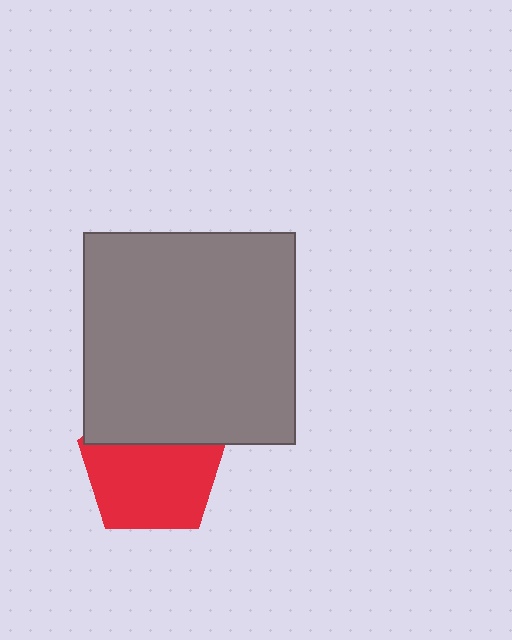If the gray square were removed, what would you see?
You would see the complete red pentagon.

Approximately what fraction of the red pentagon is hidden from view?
Roughly 32% of the red pentagon is hidden behind the gray square.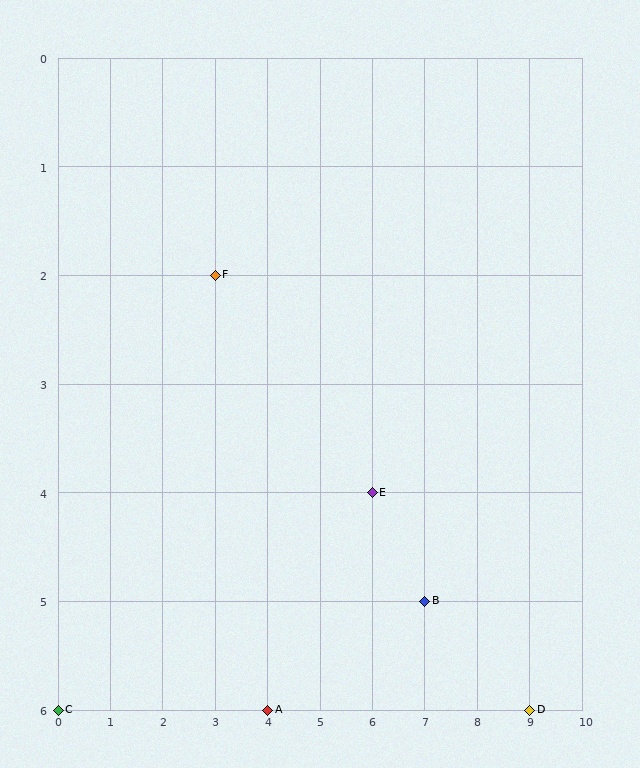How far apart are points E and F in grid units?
Points E and F are 3 columns and 2 rows apart (about 3.6 grid units diagonally).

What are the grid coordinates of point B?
Point B is at grid coordinates (7, 5).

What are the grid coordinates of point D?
Point D is at grid coordinates (9, 6).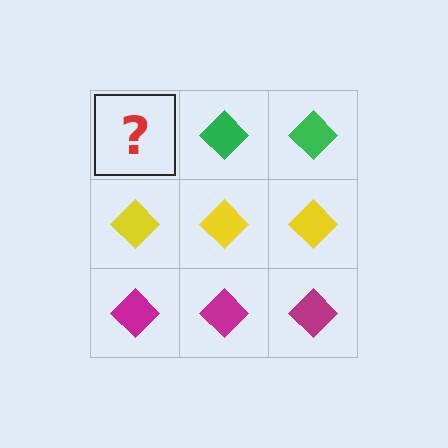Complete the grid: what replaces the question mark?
The question mark should be replaced with a green diamond.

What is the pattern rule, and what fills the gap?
The rule is that each row has a consistent color. The gap should be filled with a green diamond.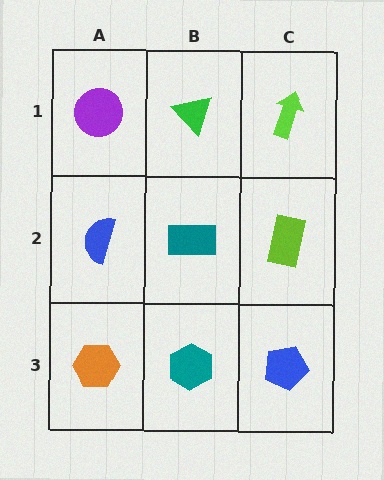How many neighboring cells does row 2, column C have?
3.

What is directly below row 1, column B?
A teal rectangle.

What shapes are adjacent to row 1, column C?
A lime rectangle (row 2, column C), a green triangle (row 1, column B).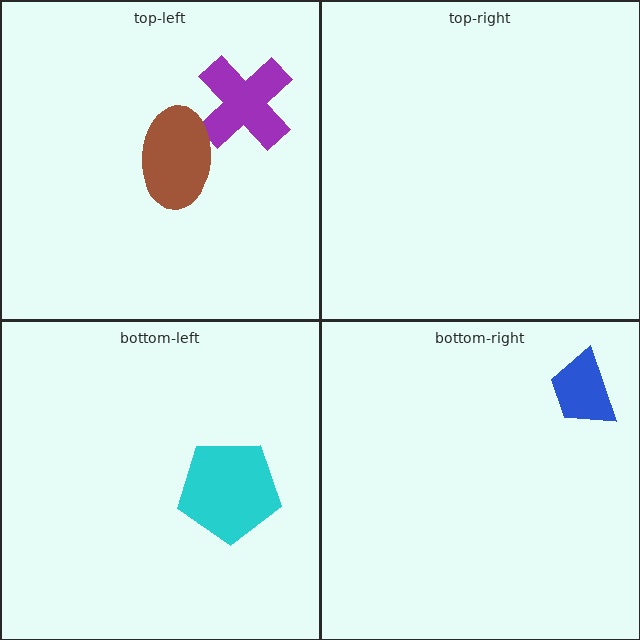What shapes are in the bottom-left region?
The cyan pentagon.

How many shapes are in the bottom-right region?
1.